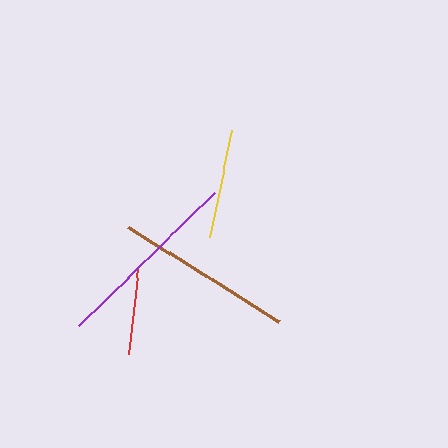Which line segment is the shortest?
The red line is the shortest at approximately 87 pixels.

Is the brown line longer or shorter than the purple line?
The purple line is longer than the brown line.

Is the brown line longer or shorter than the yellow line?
The brown line is longer than the yellow line.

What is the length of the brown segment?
The brown segment is approximately 177 pixels long.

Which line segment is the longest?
The purple line is the longest at approximately 191 pixels.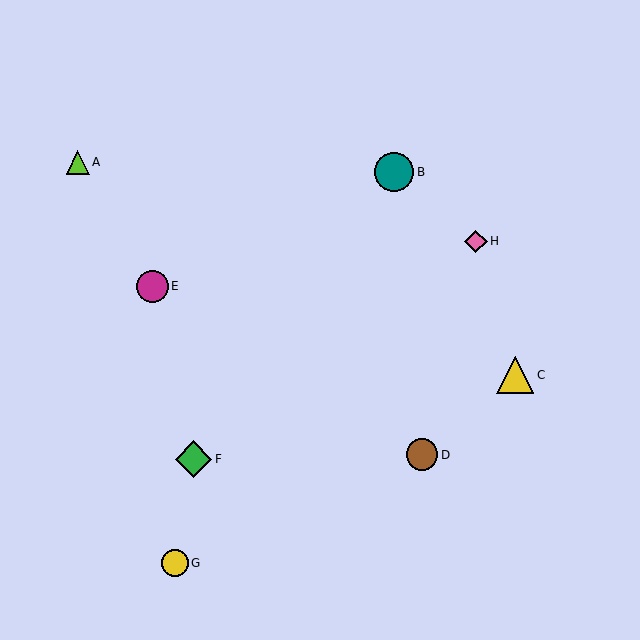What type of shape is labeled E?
Shape E is a magenta circle.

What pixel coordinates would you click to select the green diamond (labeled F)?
Click at (193, 459) to select the green diamond F.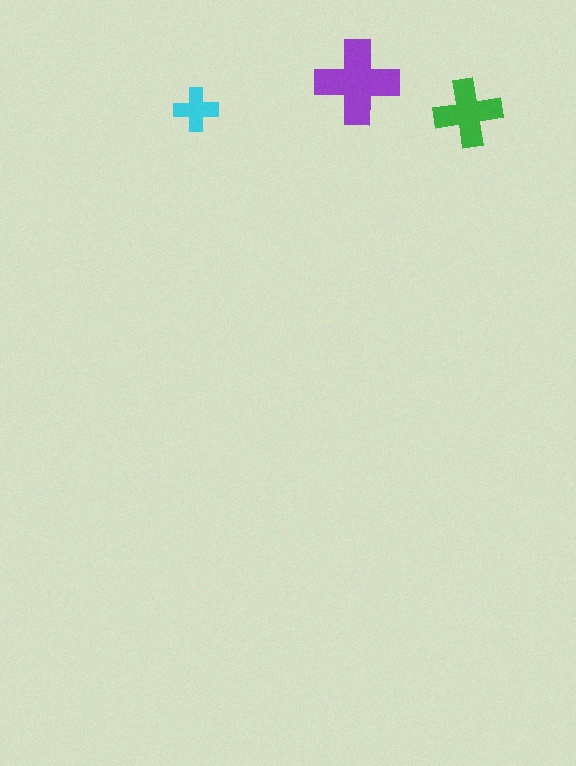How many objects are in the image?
There are 3 objects in the image.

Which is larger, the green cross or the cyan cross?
The green one.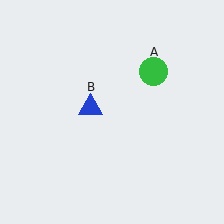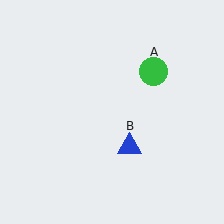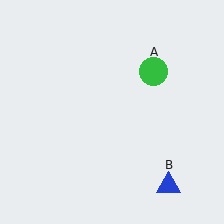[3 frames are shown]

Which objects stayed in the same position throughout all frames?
Green circle (object A) remained stationary.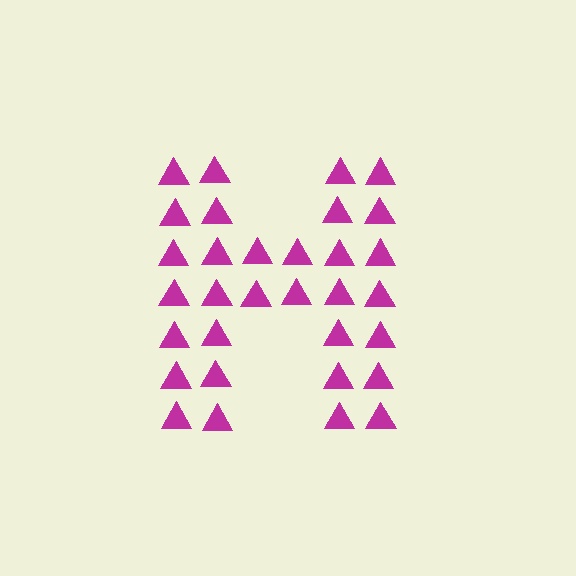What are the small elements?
The small elements are triangles.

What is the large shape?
The large shape is the letter H.